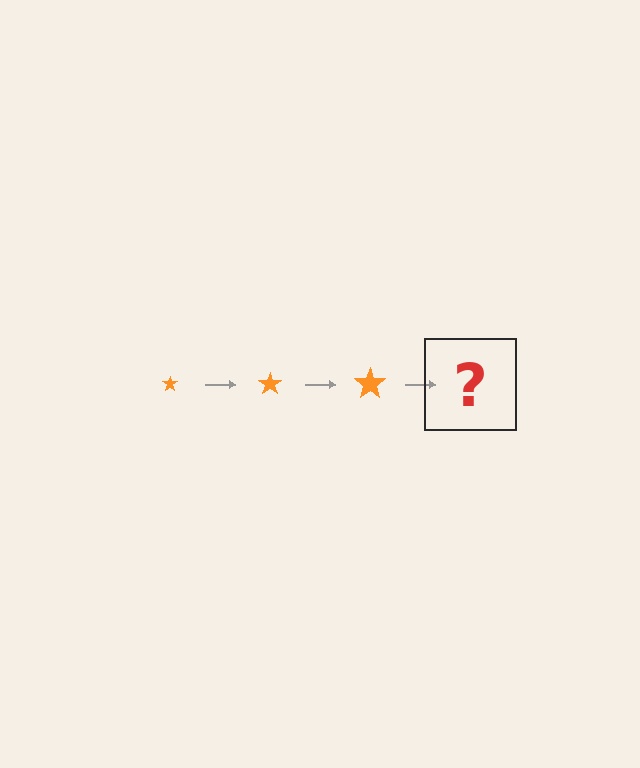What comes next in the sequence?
The next element should be an orange star, larger than the previous one.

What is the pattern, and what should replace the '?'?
The pattern is that the star gets progressively larger each step. The '?' should be an orange star, larger than the previous one.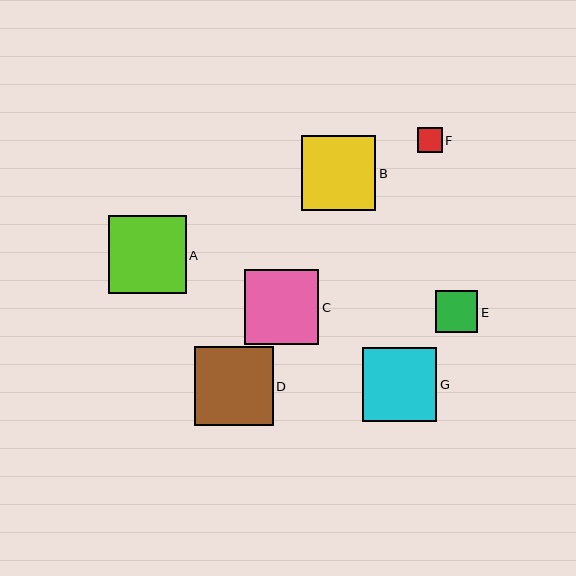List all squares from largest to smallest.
From largest to smallest: D, A, C, B, G, E, F.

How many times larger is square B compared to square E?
Square B is approximately 1.8 times the size of square E.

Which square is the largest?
Square D is the largest with a size of approximately 79 pixels.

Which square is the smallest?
Square F is the smallest with a size of approximately 25 pixels.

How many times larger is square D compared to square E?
Square D is approximately 1.9 times the size of square E.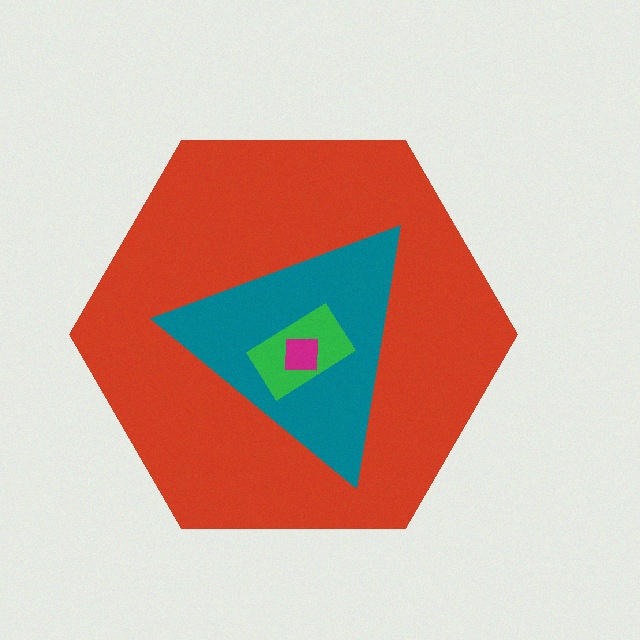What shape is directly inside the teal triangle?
The green rectangle.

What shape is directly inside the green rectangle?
The magenta square.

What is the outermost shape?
The red hexagon.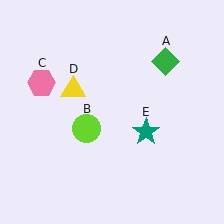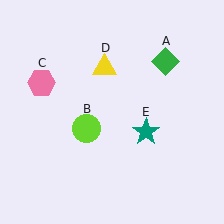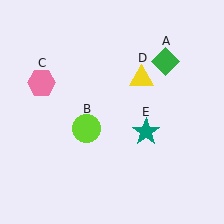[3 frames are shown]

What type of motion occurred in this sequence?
The yellow triangle (object D) rotated clockwise around the center of the scene.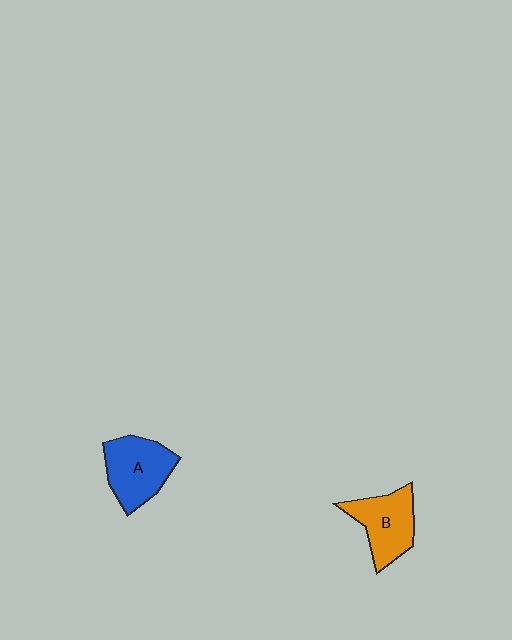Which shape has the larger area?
Shape A (blue).